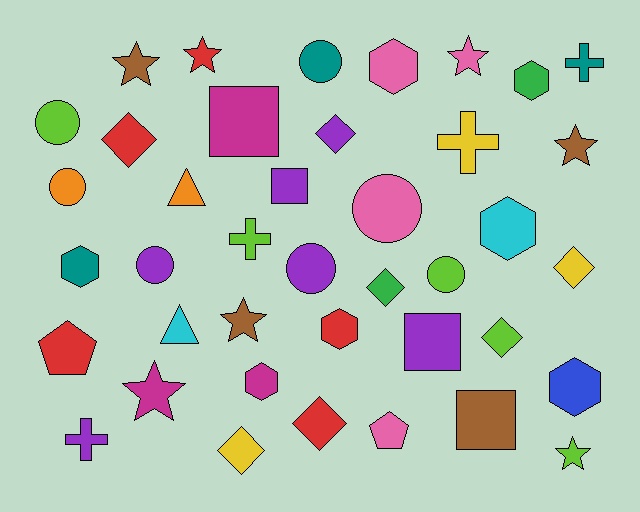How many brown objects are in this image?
There are 4 brown objects.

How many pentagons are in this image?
There are 2 pentagons.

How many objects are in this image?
There are 40 objects.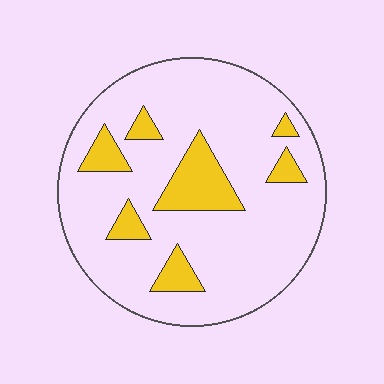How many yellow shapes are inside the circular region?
7.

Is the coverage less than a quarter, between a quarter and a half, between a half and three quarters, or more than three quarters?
Less than a quarter.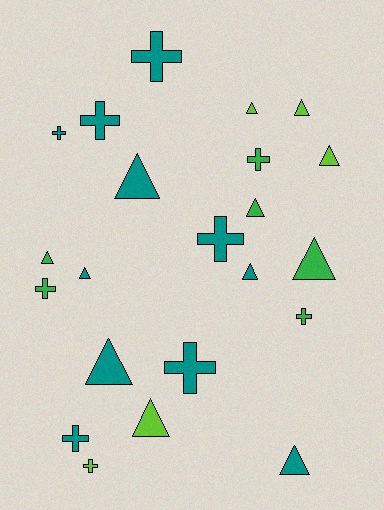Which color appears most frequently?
Teal, with 11 objects.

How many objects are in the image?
There are 22 objects.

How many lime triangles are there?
There are 4 lime triangles.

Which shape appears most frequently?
Triangle, with 12 objects.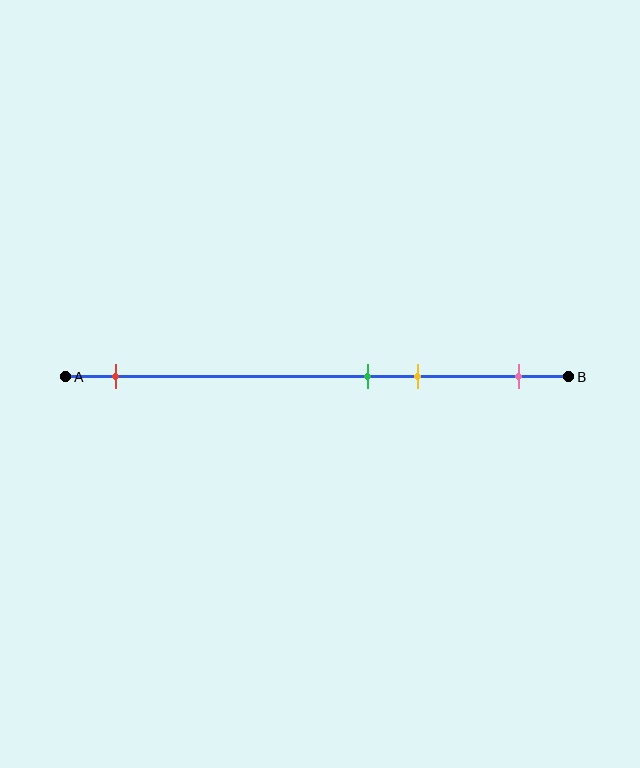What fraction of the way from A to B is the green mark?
The green mark is approximately 60% (0.6) of the way from A to B.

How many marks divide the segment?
There are 4 marks dividing the segment.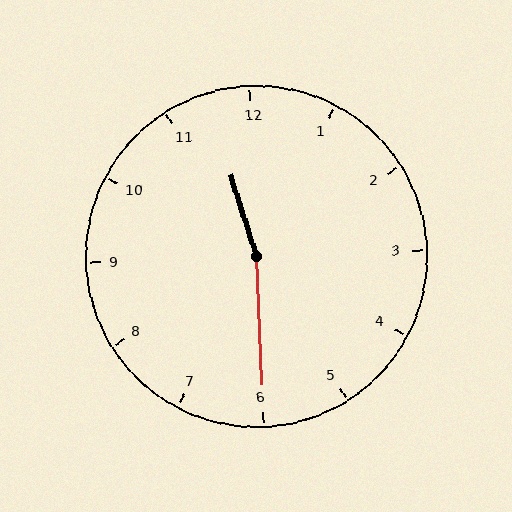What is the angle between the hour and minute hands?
Approximately 165 degrees.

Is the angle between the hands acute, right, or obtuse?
It is obtuse.